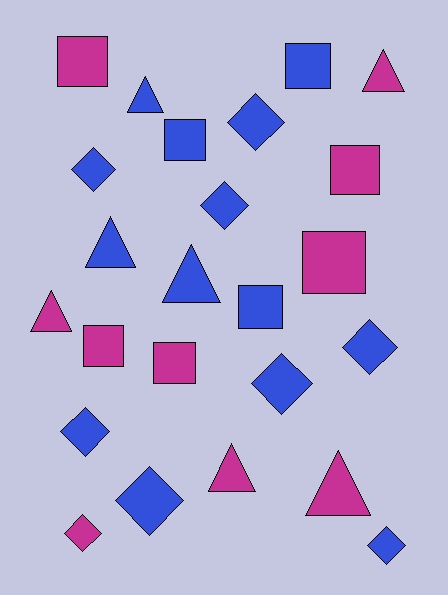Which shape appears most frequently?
Diamond, with 9 objects.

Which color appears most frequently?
Blue, with 14 objects.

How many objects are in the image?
There are 24 objects.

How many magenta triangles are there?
There are 4 magenta triangles.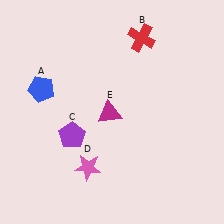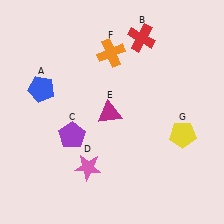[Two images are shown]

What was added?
An orange cross (F), a yellow pentagon (G) were added in Image 2.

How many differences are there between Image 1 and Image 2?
There are 2 differences between the two images.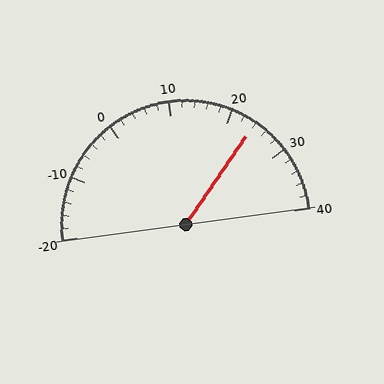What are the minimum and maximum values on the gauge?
The gauge ranges from -20 to 40.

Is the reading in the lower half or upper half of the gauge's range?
The reading is in the upper half of the range (-20 to 40).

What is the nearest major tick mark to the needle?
The nearest major tick mark is 20.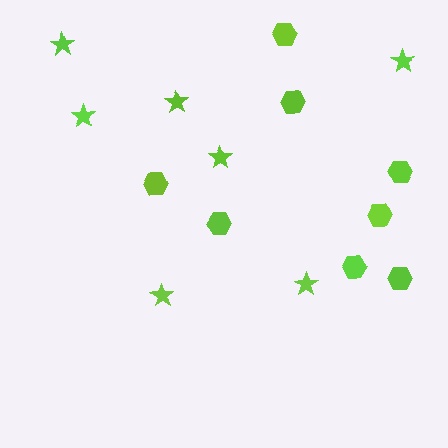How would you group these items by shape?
There are 2 groups: one group of hexagons (8) and one group of stars (7).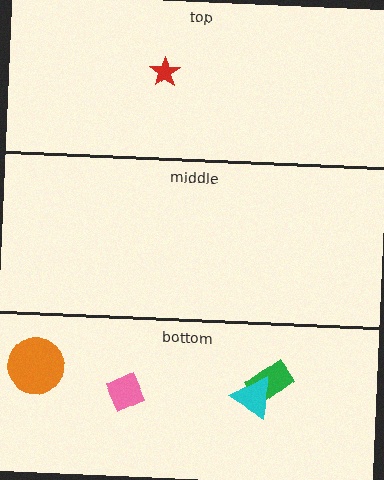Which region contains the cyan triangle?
The bottom region.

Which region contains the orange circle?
The bottom region.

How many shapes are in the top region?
1.